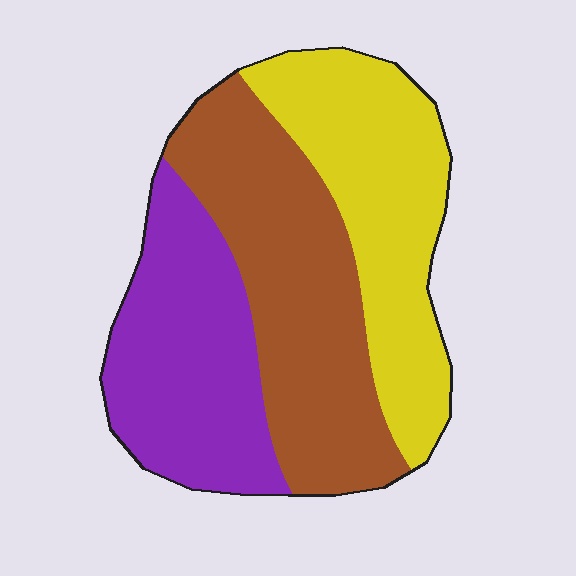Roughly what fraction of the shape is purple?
Purple takes up about one third (1/3) of the shape.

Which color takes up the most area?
Brown, at roughly 35%.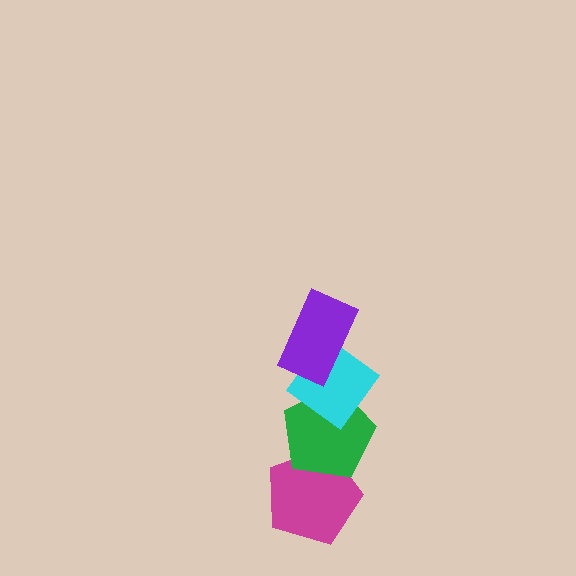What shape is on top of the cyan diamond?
The purple rectangle is on top of the cyan diamond.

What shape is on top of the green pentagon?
The cyan diamond is on top of the green pentagon.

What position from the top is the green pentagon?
The green pentagon is 3rd from the top.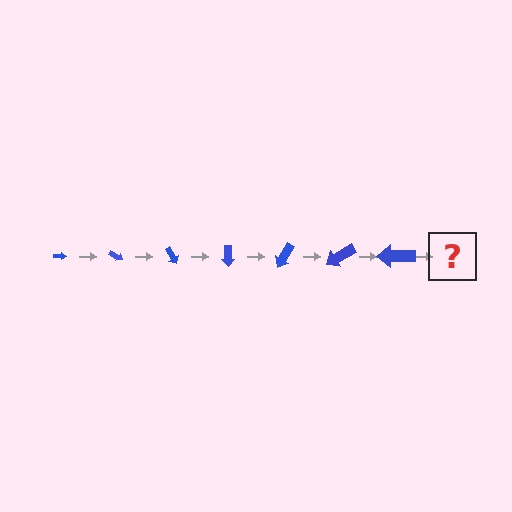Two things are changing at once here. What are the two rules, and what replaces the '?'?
The two rules are that the arrow grows larger each step and it rotates 30 degrees each step. The '?' should be an arrow, larger than the previous one and rotated 210 degrees from the start.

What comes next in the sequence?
The next element should be an arrow, larger than the previous one and rotated 210 degrees from the start.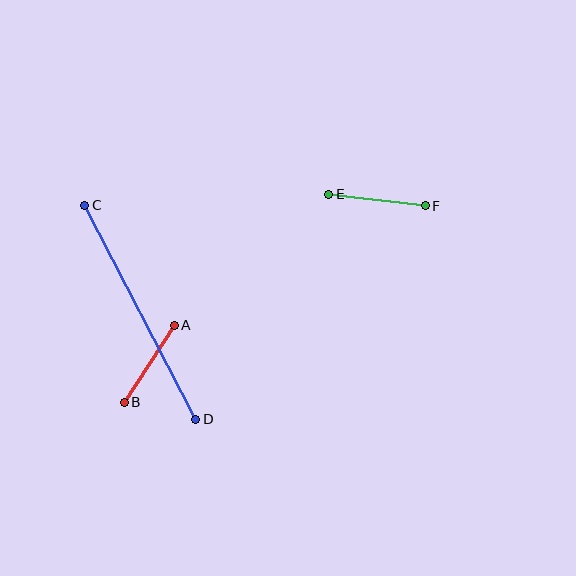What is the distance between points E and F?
The distance is approximately 97 pixels.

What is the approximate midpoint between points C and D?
The midpoint is at approximately (140, 312) pixels.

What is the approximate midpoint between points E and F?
The midpoint is at approximately (377, 200) pixels.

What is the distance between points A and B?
The distance is approximately 92 pixels.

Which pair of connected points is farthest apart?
Points C and D are farthest apart.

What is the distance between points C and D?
The distance is approximately 241 pixels.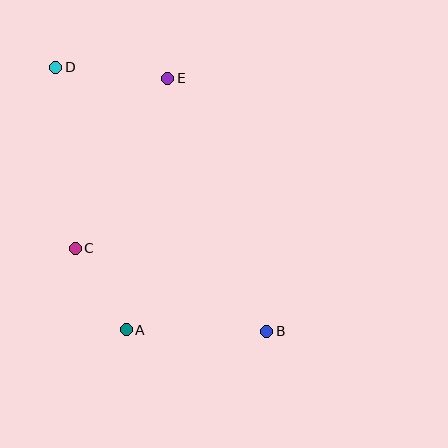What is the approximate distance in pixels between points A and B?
The distance between A and B is approximately 140 pixels.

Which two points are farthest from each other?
Points B and D are farthest from each other.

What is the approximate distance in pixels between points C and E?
The distance between C and E is approximately 193 pixels.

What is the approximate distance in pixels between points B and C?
The distance between B and C is approximately 209 pixels.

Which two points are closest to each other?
Points A and C are closest to each other.